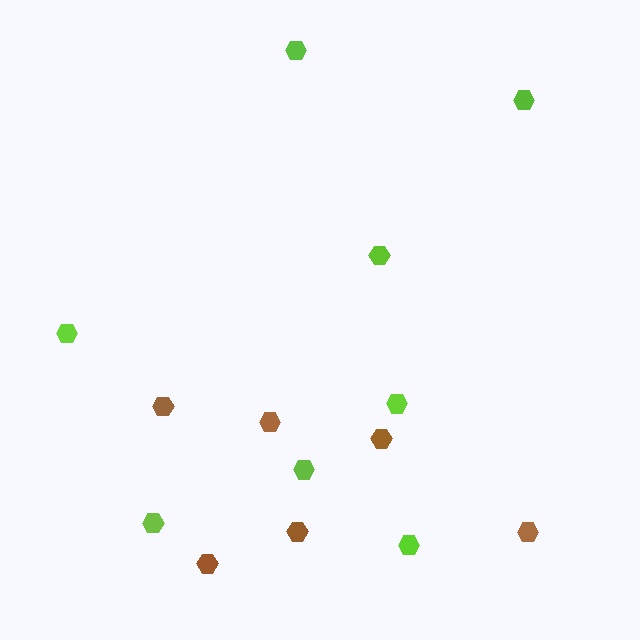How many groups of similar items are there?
There are 2 groups: one group of brown hexagons (6) and one group of lime hexagons (8).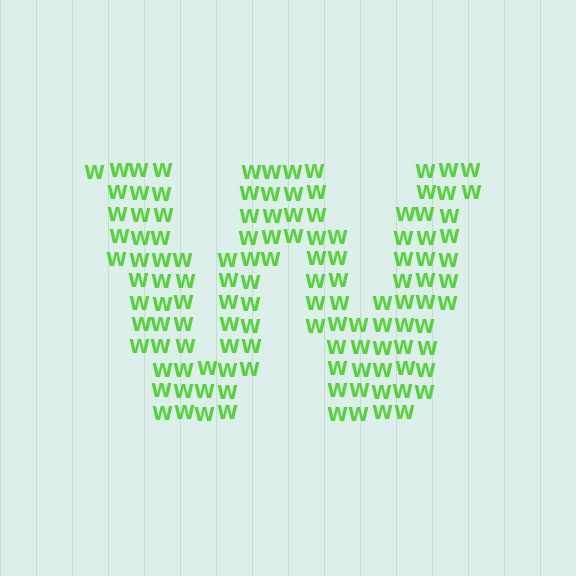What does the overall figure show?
The overall figure shows the letter W.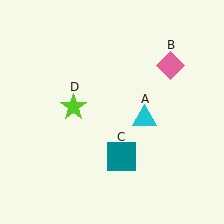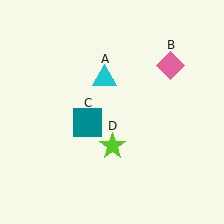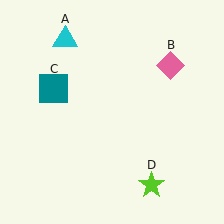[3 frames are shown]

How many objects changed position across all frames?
3 objects changed position: cyan triangle (object A), teal square (object C), lime star (object D).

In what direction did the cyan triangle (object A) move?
The cyan triangle (object A) moved up and to the left.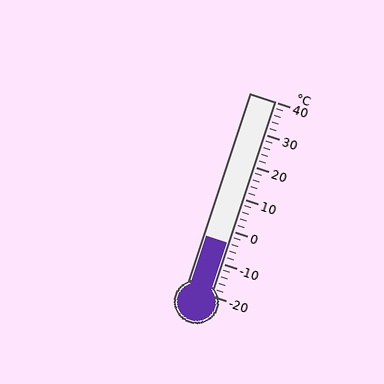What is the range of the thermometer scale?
The thermometer scale ranges from -20°C to 40°C.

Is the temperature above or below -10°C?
The temperature is above -10°C.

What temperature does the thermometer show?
The thermometer shows approximately -4°C.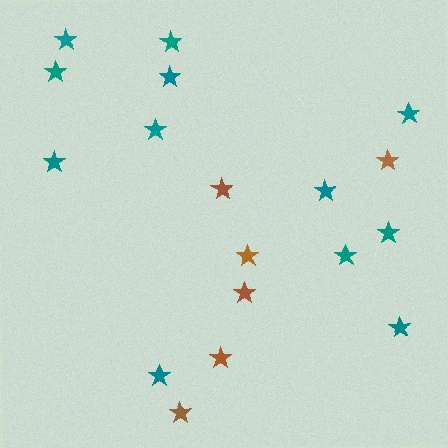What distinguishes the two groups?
There are 2 groups: one group of brown stars (6) and one group of teal stars (12).